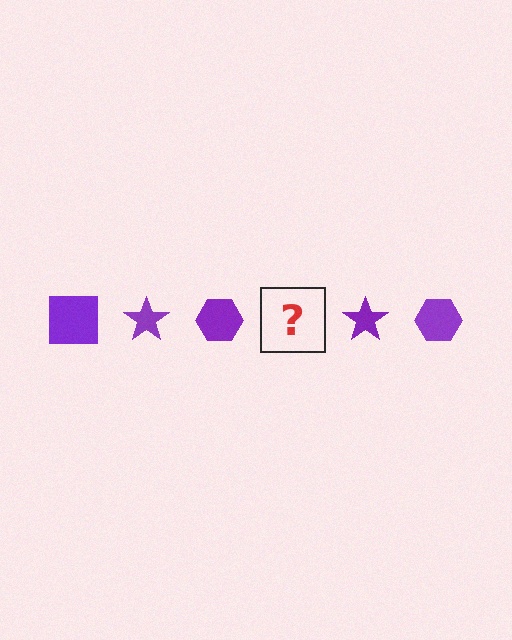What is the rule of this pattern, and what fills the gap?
The rule is that the pattern cycles through square, star, hexagon shapes in purple. The gap should be filled with a purple square.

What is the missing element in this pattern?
The missing element is a purple square.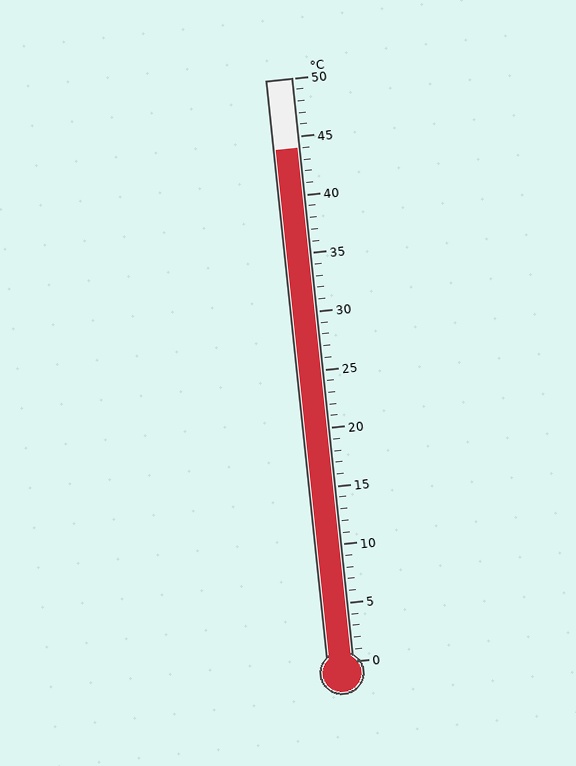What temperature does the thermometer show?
The thermometer shows approximately 44°C.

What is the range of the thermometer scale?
The thermometer scale ranges from 0°C to 50°C.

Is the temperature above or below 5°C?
The temperature is above 5°C.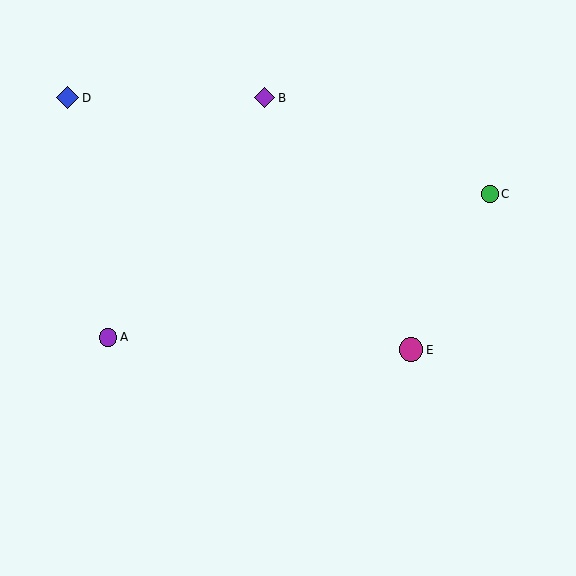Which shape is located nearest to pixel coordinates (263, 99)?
The purple diamond (labeled B) at (265, 98) is nearest to that location.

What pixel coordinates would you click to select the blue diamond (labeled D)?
Click at (68, 98) to select the blue diamond D.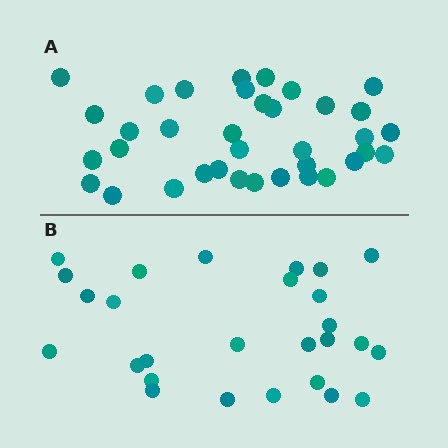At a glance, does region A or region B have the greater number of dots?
Region A (the top region) has more dots.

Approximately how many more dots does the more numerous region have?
Region A has roughly 8 or so more dots than region B.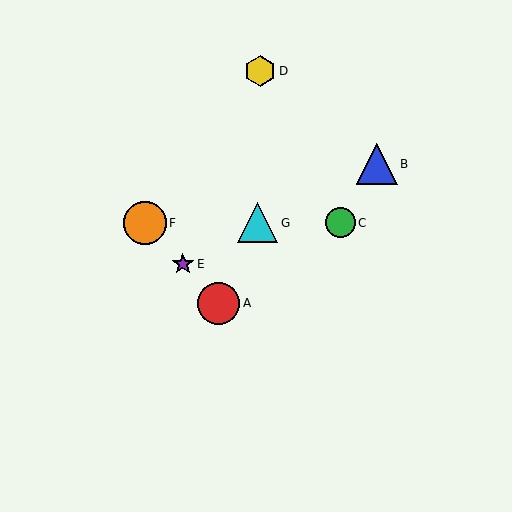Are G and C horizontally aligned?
Yes, both are at y≈223.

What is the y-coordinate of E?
Object E is at y≈264.